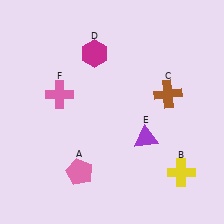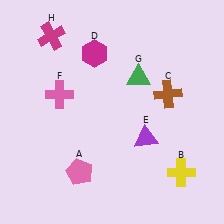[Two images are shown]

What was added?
A green triangle (G), a magenta cross (H) were added in Image 2.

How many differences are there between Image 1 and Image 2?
There are 2 differences between the two images.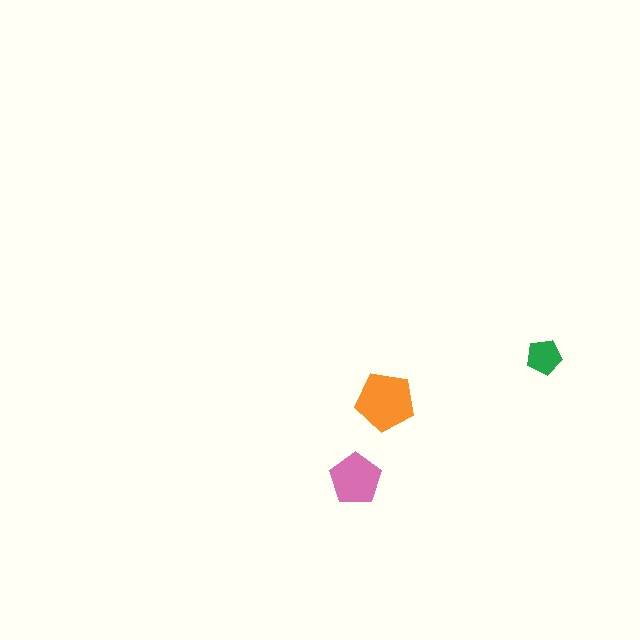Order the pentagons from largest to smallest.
the orange one, the pink one, the green one.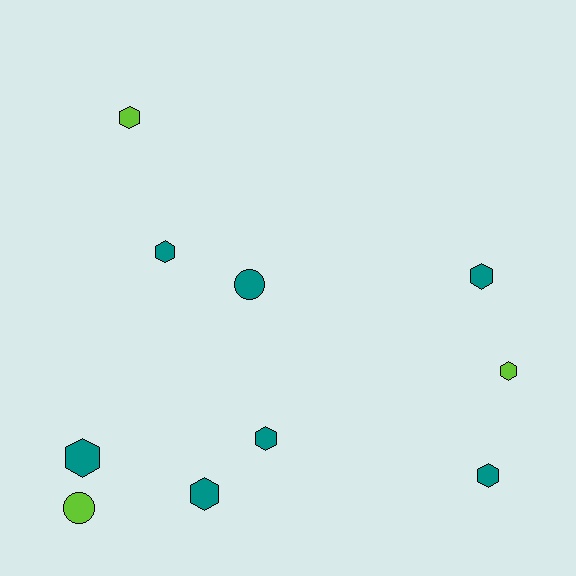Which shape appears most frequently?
Hexagon, with 8 objects.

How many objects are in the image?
There are 10 objects.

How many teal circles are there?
There is 1 teal circle.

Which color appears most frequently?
Teal, with 7 objects.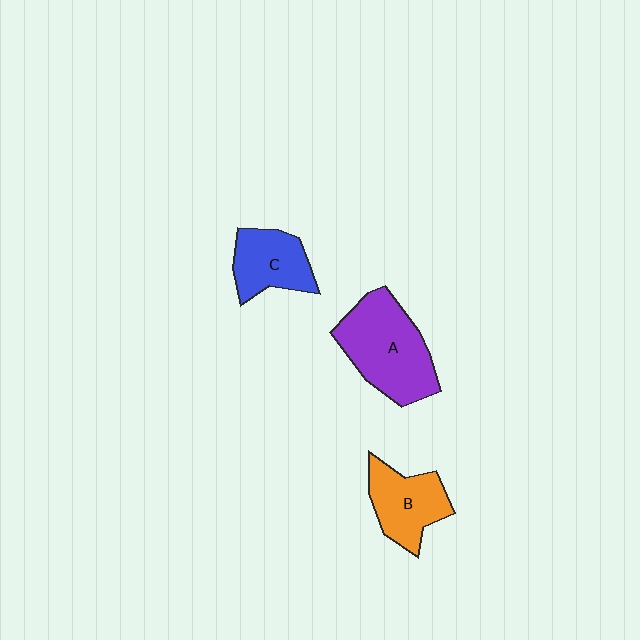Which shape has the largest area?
Shape A (purple).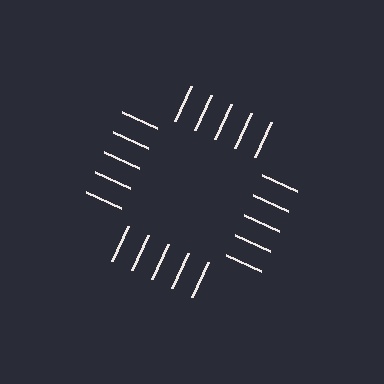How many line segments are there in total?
20 — 5 along each of the 4 edges.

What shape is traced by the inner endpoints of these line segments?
An illusory square — the line segments terminate on its edges but no continuous stroke is drawn.